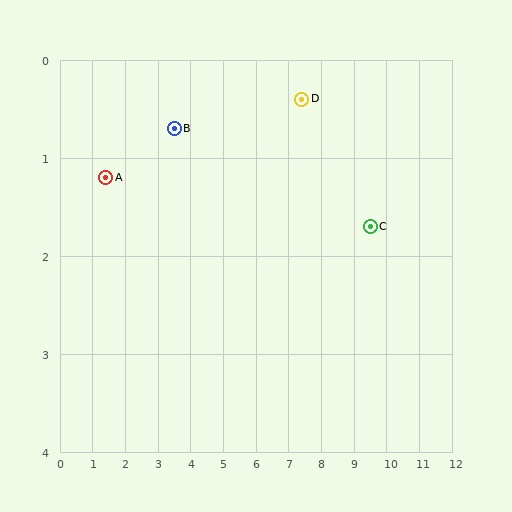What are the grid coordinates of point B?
Point B is at approximately (3.5, 0.7).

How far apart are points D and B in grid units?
Points D and B are about 3.9 grid units apart.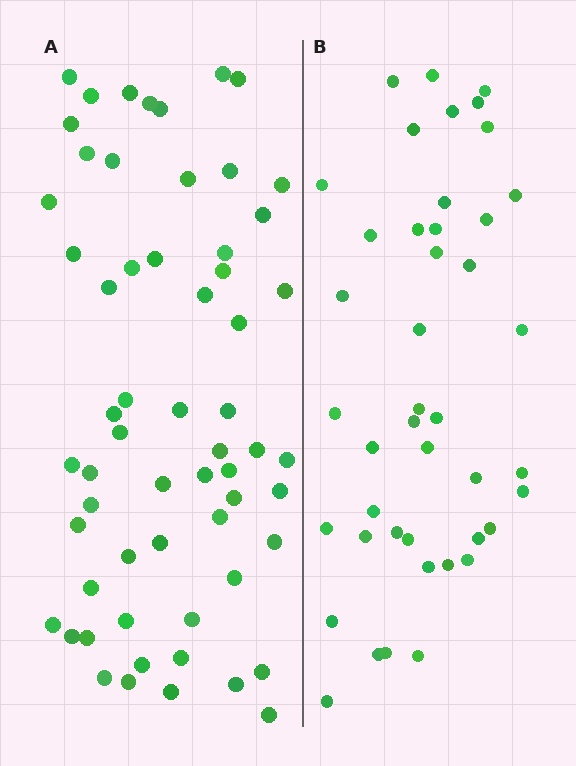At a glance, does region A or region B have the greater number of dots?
Region A (the left region) has more dots.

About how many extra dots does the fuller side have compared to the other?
Region A has approximately 15 more dots than region B.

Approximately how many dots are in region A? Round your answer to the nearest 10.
About 60 dots.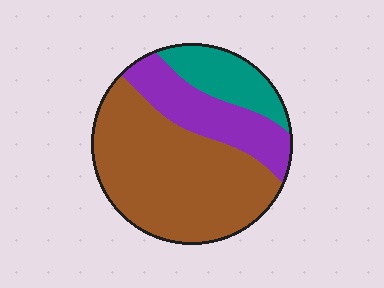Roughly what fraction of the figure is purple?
Purple covers around 25% of the figure.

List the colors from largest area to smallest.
From largest to smallest: brown, purple, teal.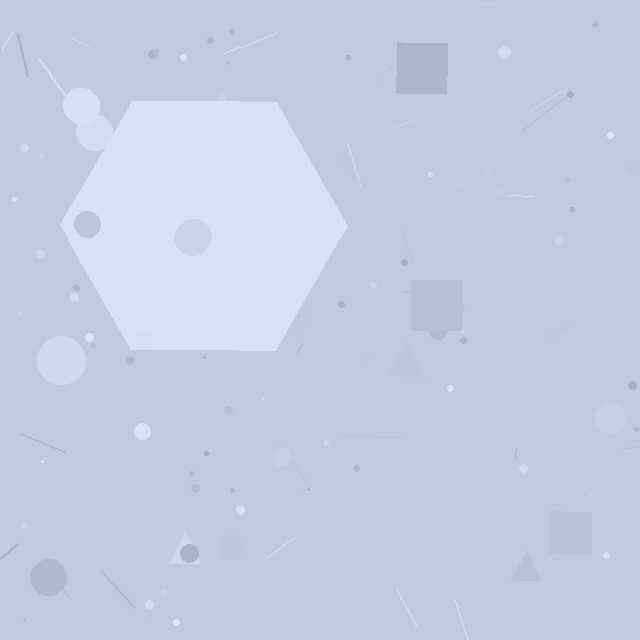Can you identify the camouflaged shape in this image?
The camouflaged shape is a hexagon.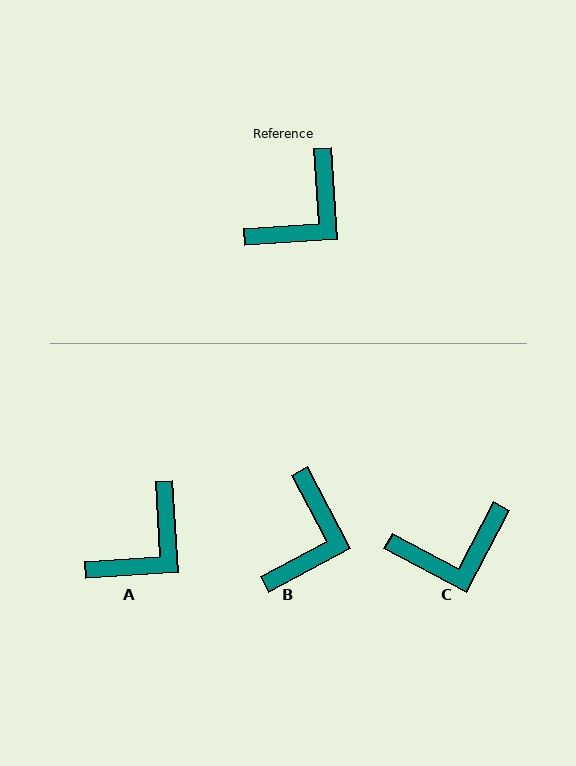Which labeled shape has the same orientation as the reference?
A.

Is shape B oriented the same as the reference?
No, it is off by about 25 degrees.